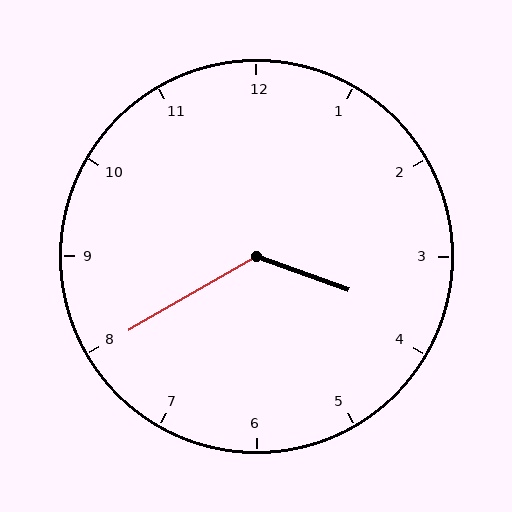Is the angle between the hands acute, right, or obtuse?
It is obtuse.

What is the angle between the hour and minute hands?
Approximately 130 degrees.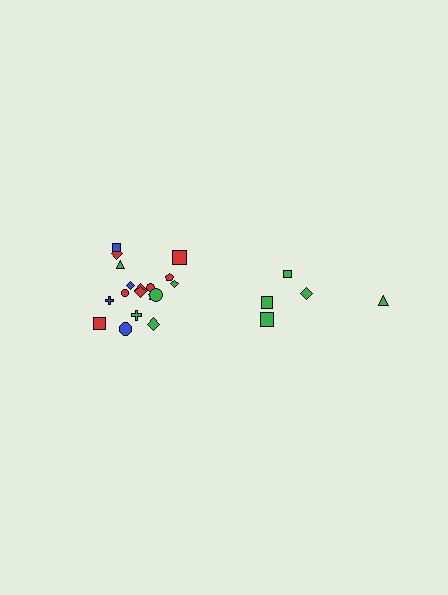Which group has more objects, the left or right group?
The left group.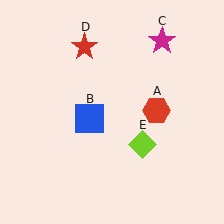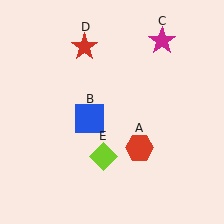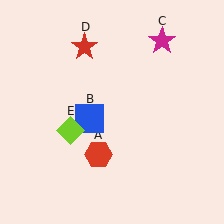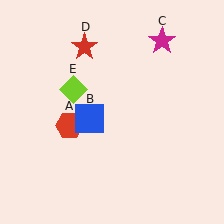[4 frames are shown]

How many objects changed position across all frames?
2 objects changed position: red hexagon (object A), lime diamond (object E).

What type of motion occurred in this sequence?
The red hexagon (object A), lime diamond (object E) rotated clockwise around the center of the scene.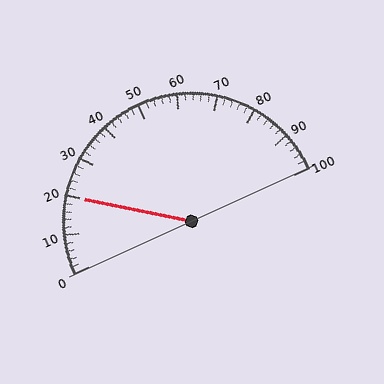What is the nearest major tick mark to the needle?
The nearest major tick mark is 20.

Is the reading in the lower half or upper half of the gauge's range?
The reading is in the lower half of the range (0 to 100).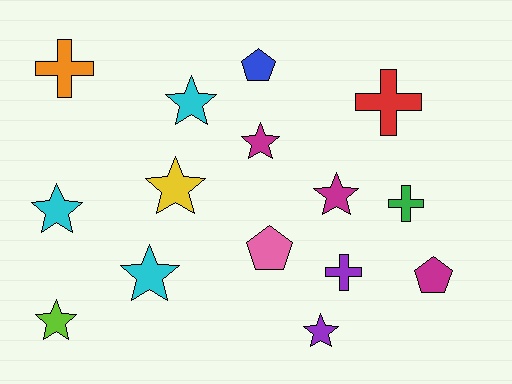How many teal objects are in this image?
There are no teal objects.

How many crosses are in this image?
There are 4 crosses.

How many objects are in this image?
There are 15 objects.